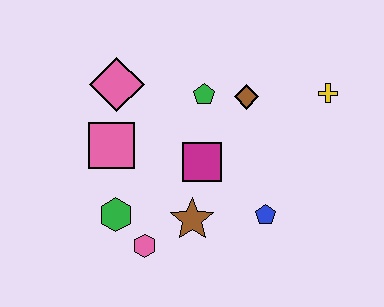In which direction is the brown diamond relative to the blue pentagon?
The brown diamond is above the blue pentagon.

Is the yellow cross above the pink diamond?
No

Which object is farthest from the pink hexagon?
The yellow cross is farthest from the pink hexagon.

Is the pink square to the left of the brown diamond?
Yes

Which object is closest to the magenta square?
The brown star is closest to the magenta square.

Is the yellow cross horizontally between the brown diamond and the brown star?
No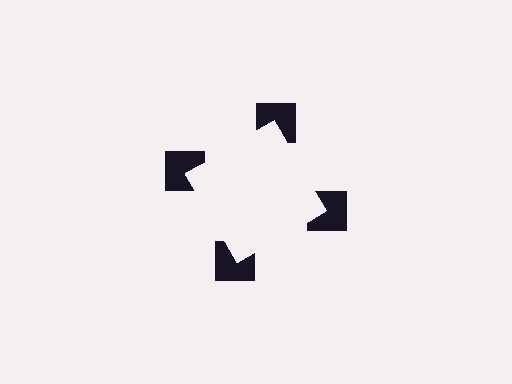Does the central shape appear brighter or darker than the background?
It typically appears slightly brighter than the background, even though no actual brightness change is drawn.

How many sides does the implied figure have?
4 sides.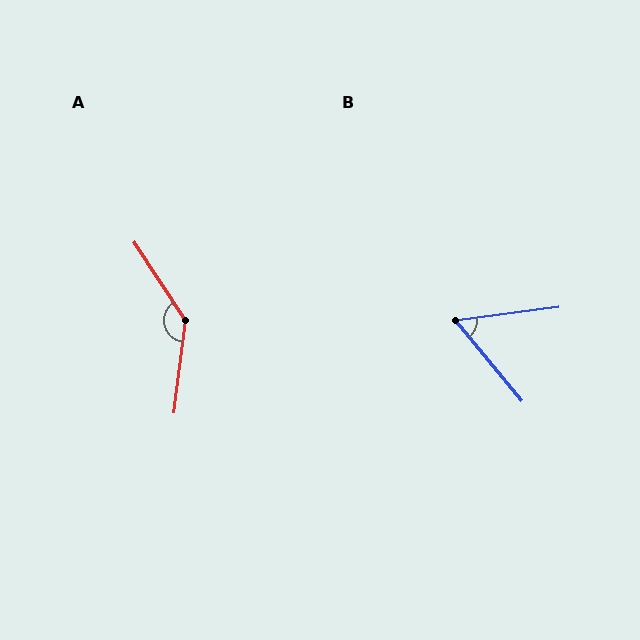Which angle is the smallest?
B, at approximately 58 degrees.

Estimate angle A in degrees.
Approximately 140 degrees.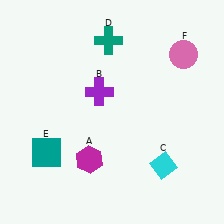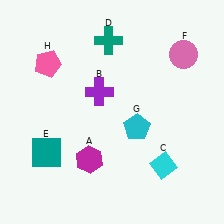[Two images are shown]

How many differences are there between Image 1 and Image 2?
There are 2 differences between the two images.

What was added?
A cyan pentagon (G), a pink pentagon (H) were added in Image 2.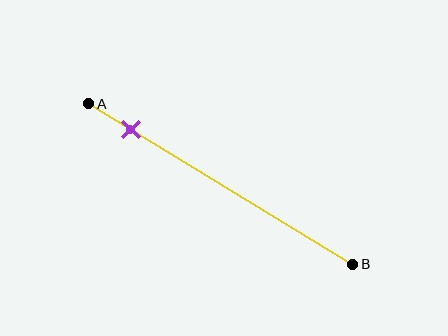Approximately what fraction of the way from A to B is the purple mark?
The purple mark is approximately 15% of the way from A to B.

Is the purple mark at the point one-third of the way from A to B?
No, the mark is at about 15% from A, not at the 33% one-third point.